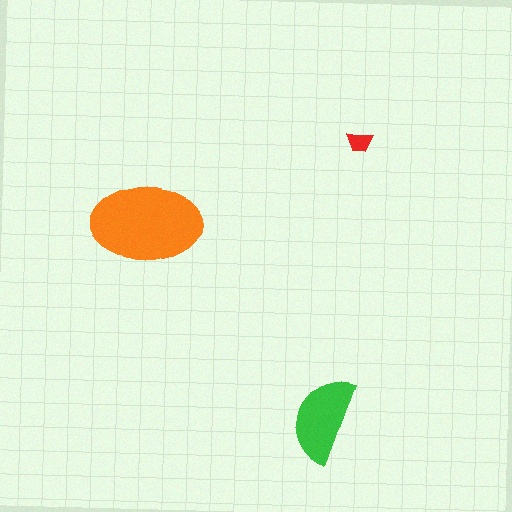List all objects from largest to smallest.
The orange ellipse, the green semicircle, the red trapezoid.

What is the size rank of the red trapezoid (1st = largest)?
3rd.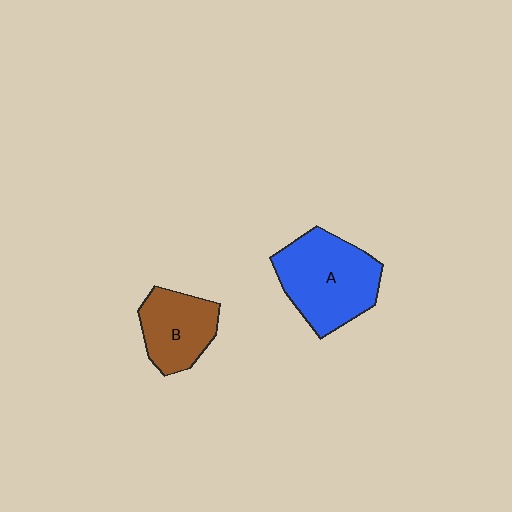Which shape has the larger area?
Shape A (blue).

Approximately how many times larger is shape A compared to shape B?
Approximately 1.5 times.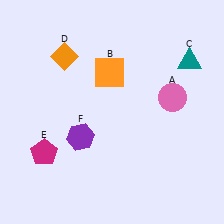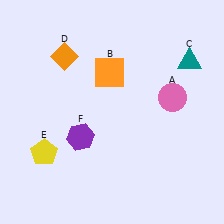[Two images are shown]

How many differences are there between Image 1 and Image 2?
There is 1 difference between the two images.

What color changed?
The pentagon (E) changed from magenta in Image 1 to yellow in Image 2.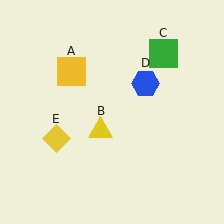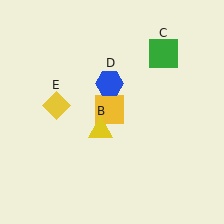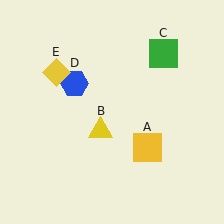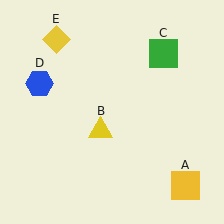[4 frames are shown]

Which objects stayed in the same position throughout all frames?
Yellow triangle (object B) and green square (object C) remained stationary.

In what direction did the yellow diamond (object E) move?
The yellow diamond (object E) moved up.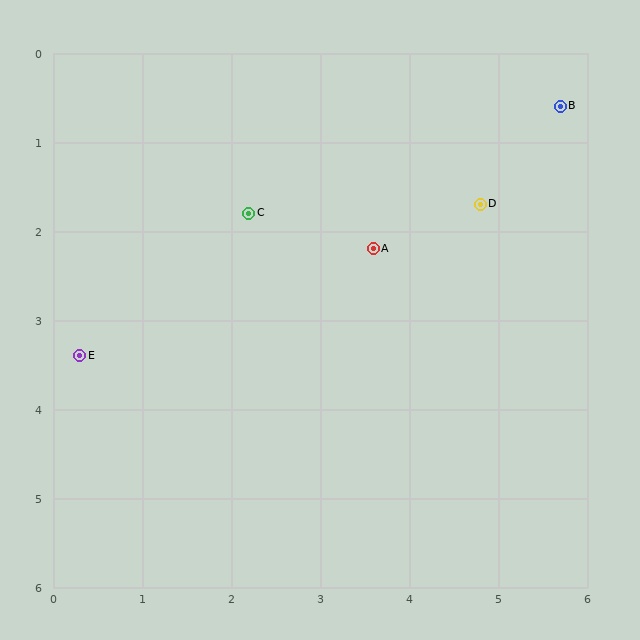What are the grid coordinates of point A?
Point A is at approximately (3.6, 2.2).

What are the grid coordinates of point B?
Point B is at approximately (5.7, 0.6).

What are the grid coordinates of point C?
Point C is at approximately (2.2, 1.8).